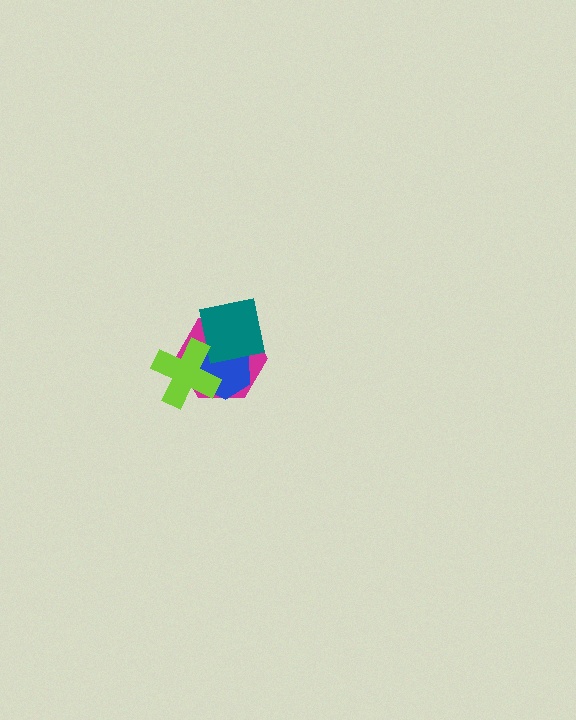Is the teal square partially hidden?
Yes, it is partially covered by another shape.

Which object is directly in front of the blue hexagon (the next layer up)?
The teal square is directly in front of the blue hexagon.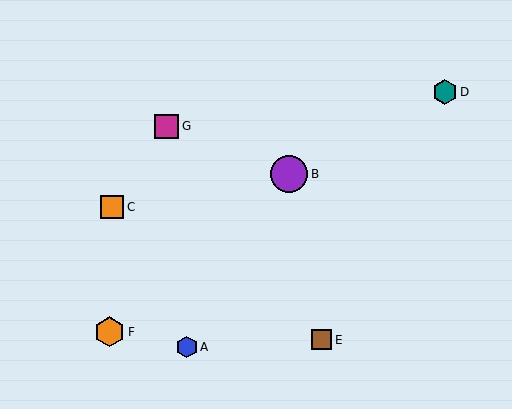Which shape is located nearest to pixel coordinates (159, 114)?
The magenta square (labeled G) at (166, 126) is nearest to that location.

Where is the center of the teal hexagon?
The center of the teal hexagon is at (445, 92).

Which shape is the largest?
The purple circle (labeled B) is the largest.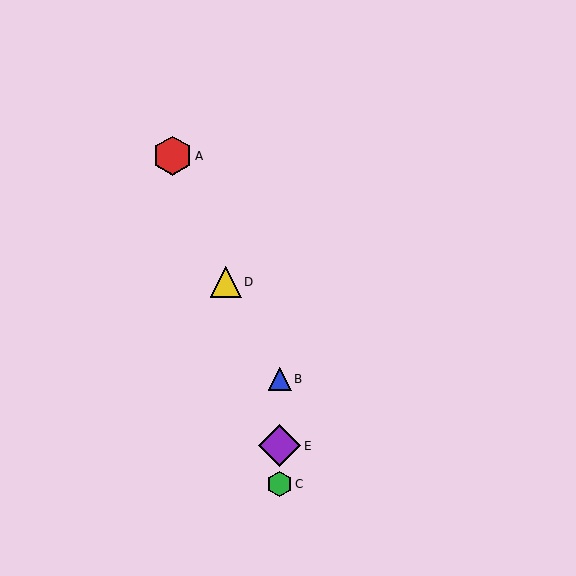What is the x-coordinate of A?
Object A is at x≈173.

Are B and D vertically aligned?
No, B is at x≈280 and D is at x≈226.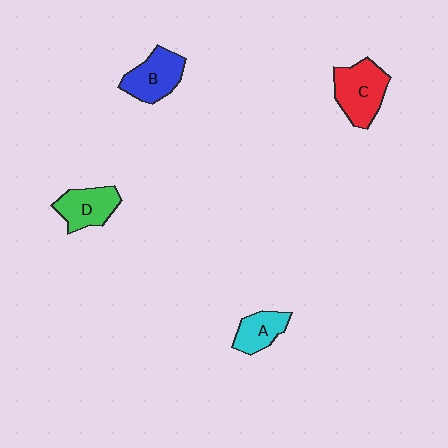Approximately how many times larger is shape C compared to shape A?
Approximately 1.6 times.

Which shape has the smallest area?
Shape A (cyan).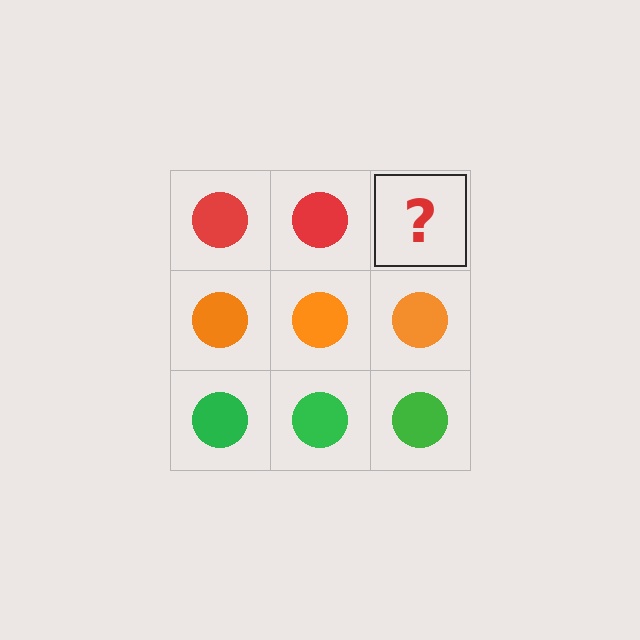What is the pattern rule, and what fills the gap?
The rule is that each row has a consistent color. The gap should be filled with a red circle.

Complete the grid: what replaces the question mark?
The question mark should be replaced with a red circle.